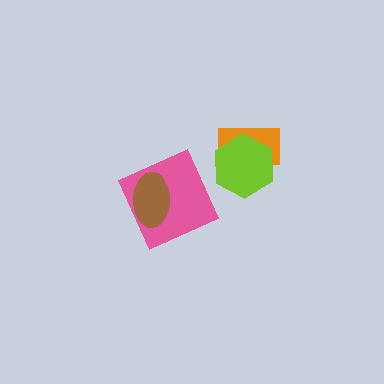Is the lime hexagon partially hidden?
No, no other shape covers it.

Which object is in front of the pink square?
The brown ellipse is in front of the pink square.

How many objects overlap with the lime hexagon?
1 object overlaps with the lime hexagon.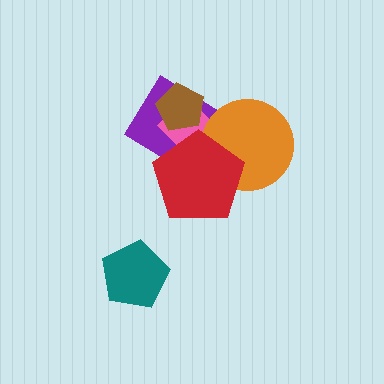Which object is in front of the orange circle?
The red pentagon is in front of the orange circle.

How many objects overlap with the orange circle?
3 objects overlap with the orange circle.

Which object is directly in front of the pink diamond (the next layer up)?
The brown pentagon is directly in front of the pink diamond.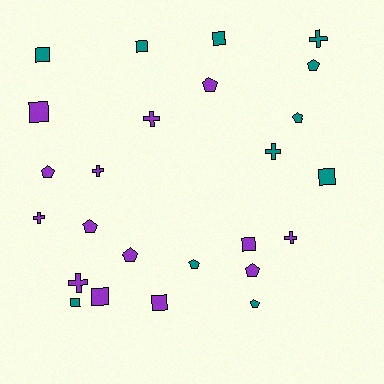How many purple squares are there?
There are 4 purple squares.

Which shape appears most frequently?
Pentagon, with 9 objects.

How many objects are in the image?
There are 25 objects.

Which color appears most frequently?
Purple, with 14 objects.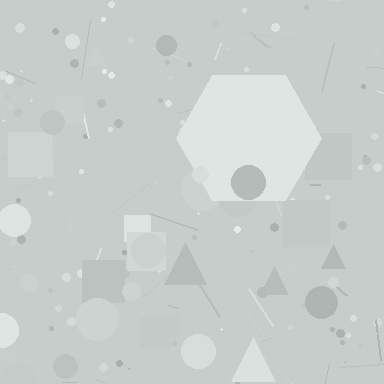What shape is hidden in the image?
A hexagon is hidden in the image.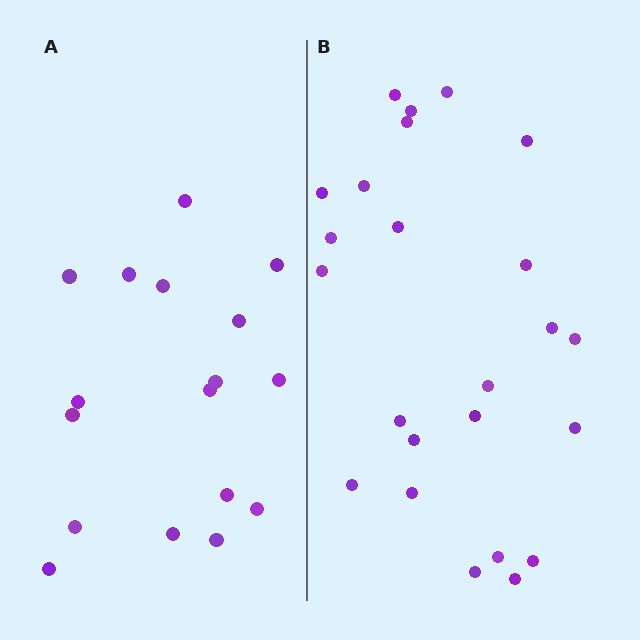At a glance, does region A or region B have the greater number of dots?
Region B (the right region) has more dots.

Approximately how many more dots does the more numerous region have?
Region B has roughly 8 or so more dots than region A.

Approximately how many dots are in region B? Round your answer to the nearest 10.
About 20 dots. (The exact count is 24, which rounds to 20.)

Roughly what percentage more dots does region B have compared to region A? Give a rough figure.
About 40% more.